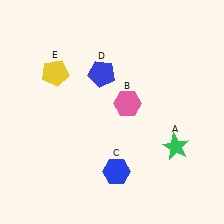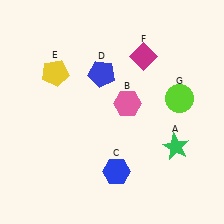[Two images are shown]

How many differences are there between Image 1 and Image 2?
There are 2 differences between the two images.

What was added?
A magenta diamond (F), a lime circle (G) were added in Image 2.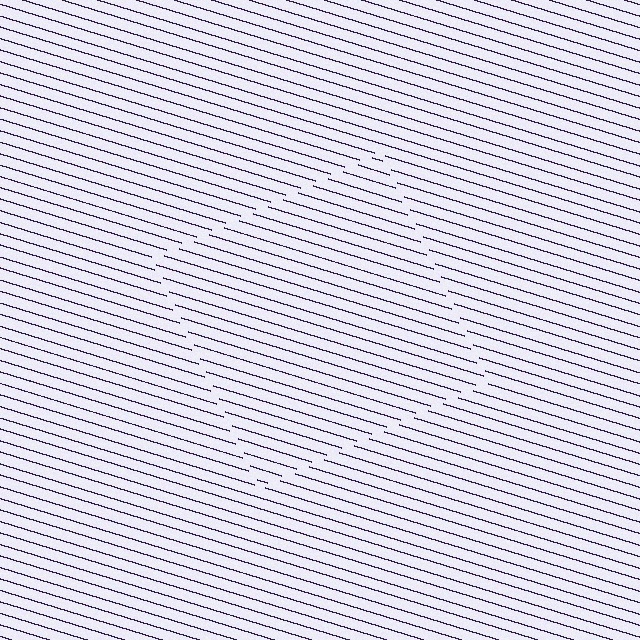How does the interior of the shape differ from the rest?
The interior of the shape contains the same grating, shifted by half a period — the contour is defined by the phase discontinuity where line-ends from the inner and outer gratings abut.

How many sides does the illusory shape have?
4 sides — the line-ends trace a square.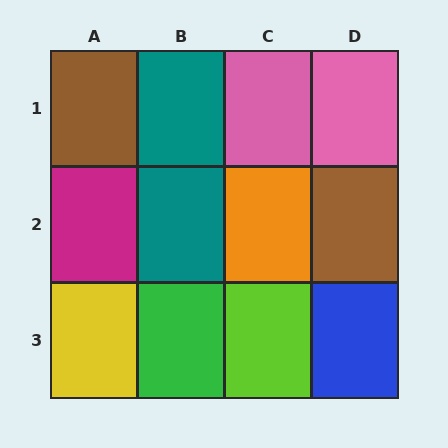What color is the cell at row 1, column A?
Brown.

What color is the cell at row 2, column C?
Orange.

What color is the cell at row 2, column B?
Teal.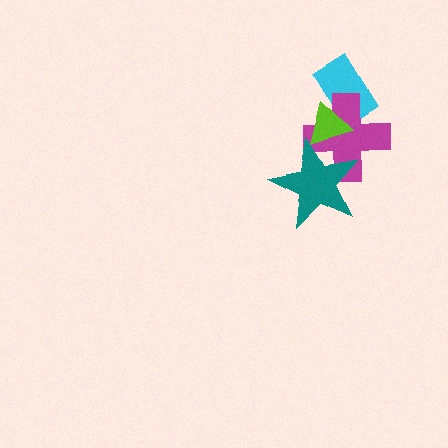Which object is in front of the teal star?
The lime triangle is in front of the teal star.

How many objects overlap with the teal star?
2 objects overlap with the teal star.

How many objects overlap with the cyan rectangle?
2 objects overlap with the cyan rectangle.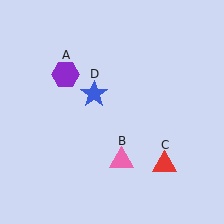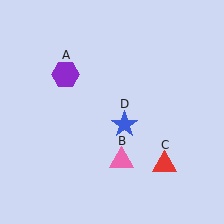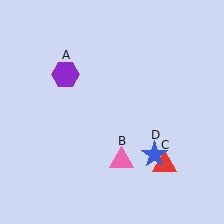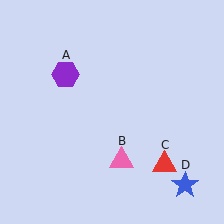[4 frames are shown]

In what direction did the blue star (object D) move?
The blue star (object D) moved down and to the right.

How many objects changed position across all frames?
1 object changed position: blue star (object D).